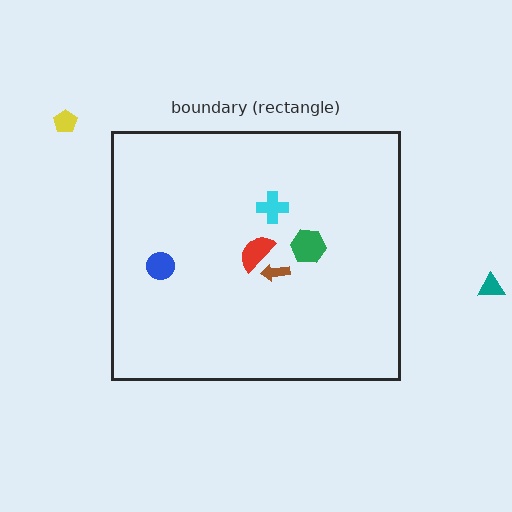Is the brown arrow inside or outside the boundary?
Inside.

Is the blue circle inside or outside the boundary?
Inside.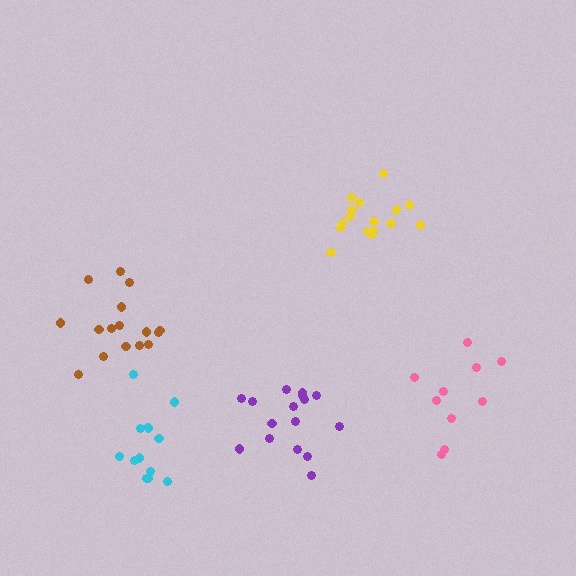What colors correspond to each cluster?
The clusters are colored: yellow, brown, purple, pink, cyan.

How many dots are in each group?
Group 1: 16 dots, Group 2: 16 dots, Group 3: 16 dots, Group 4: 10 dots, Group 5: 13 dots (71 total).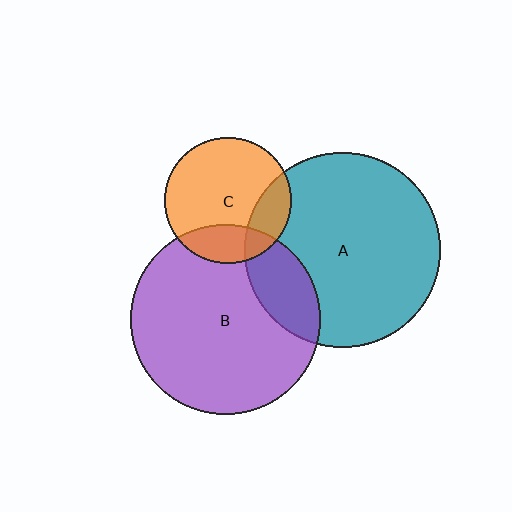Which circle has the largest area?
Circle A (teal).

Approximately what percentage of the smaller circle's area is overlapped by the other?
Approximately 20%.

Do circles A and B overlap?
Yes.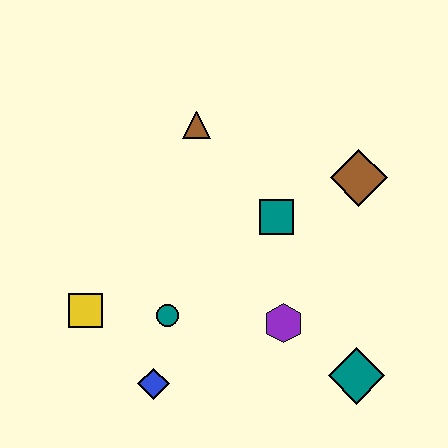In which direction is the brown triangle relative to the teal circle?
The brown triangle is above the teal circle.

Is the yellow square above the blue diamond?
Yes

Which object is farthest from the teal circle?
The brown diamond is farthest from the teal circle.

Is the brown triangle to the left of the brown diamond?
Yes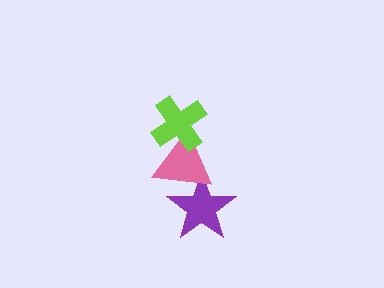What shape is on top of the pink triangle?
The lime cross is on top of the pink triangle.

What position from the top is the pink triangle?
The pink triangle is 2nd from the top.